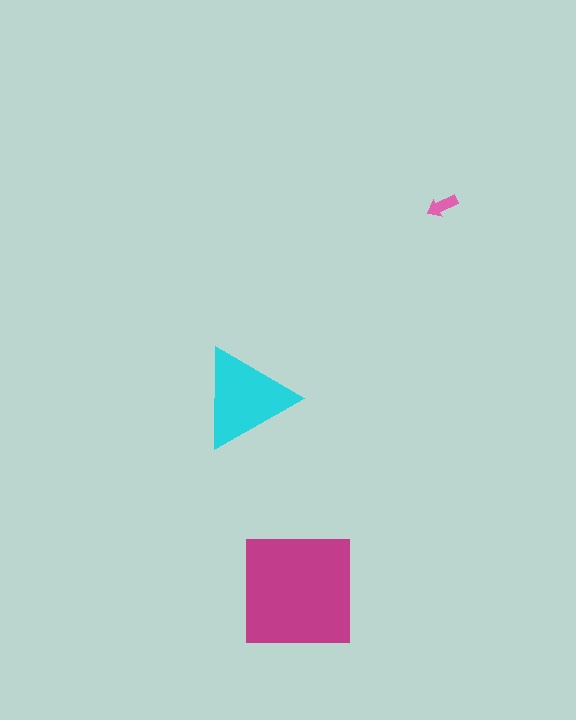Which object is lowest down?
The magenta square is bottommost.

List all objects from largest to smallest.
The magenta square, the cyan triangle, the pink arrow.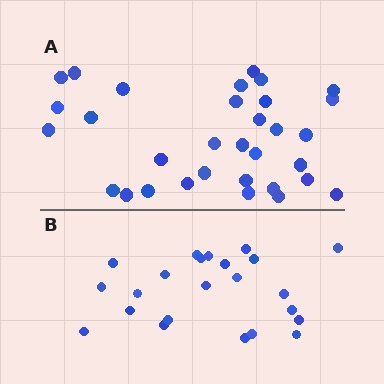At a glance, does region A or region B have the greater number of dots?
Region A (the top region) has more dots.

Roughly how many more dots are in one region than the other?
Region A has roughly 8 or so more dots than region B.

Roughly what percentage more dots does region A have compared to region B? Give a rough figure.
About 40% more.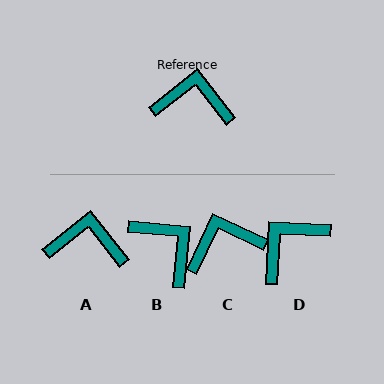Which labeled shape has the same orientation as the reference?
A.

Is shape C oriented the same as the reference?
No, it is off by about 27 degrees.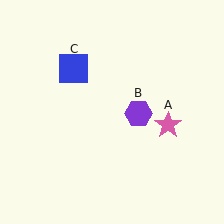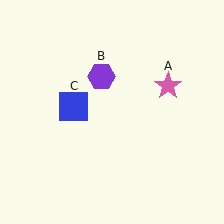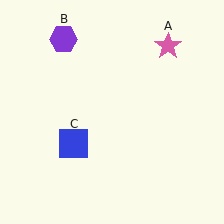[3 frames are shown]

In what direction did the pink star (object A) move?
The pink star (object A) moved up.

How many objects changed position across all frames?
3 objects changed position: pink star (object A), purple hexagon (object B), blue square (object C).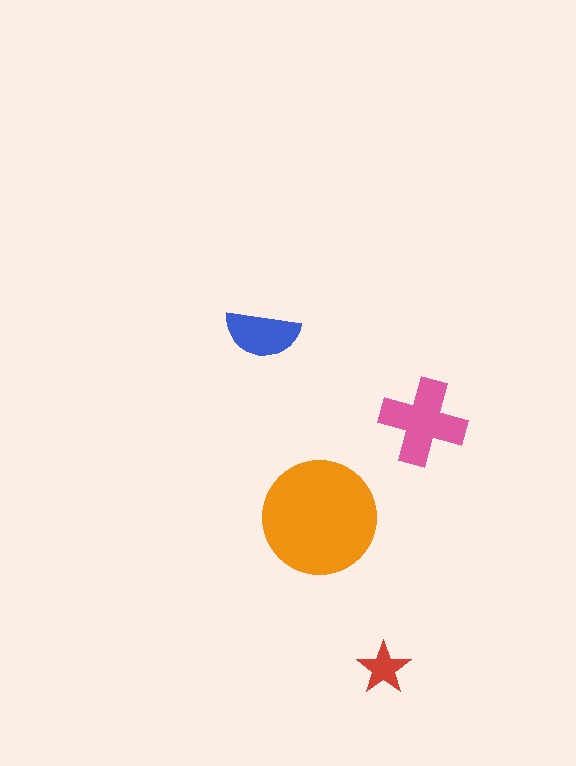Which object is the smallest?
The red star.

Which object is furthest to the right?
The pink cross is rightmost.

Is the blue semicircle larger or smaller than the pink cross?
Smaller.